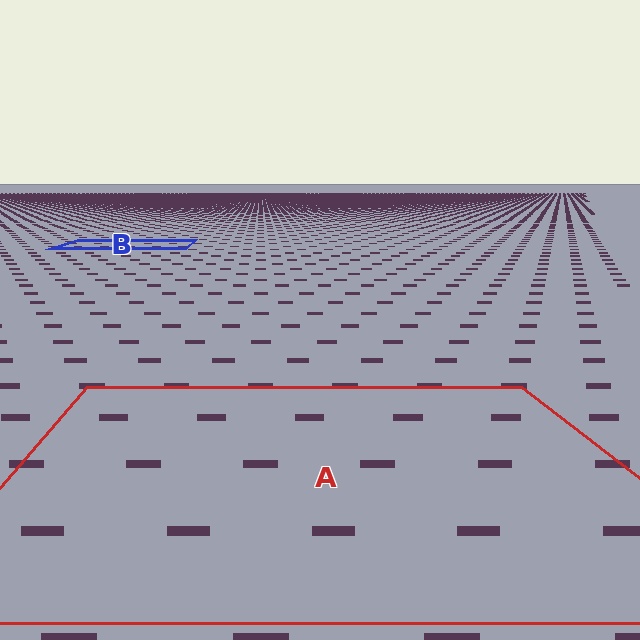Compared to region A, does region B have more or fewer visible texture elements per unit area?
Region B has more texture elements per unit area — they are packed more densely because it is farther away.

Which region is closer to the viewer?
Region A is closer. The texture elements there are larger and more spread out.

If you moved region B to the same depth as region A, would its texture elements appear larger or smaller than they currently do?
They would appear larger. At a closer depth, the same texture elements are projected at a bigger on-screen size.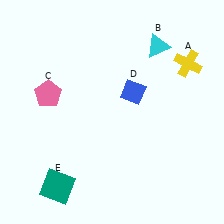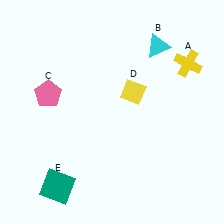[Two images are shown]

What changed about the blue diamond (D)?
In Image 1, D is blue. In Image 2, it changed to yellow.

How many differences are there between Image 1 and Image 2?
There is 1 difference between the two images.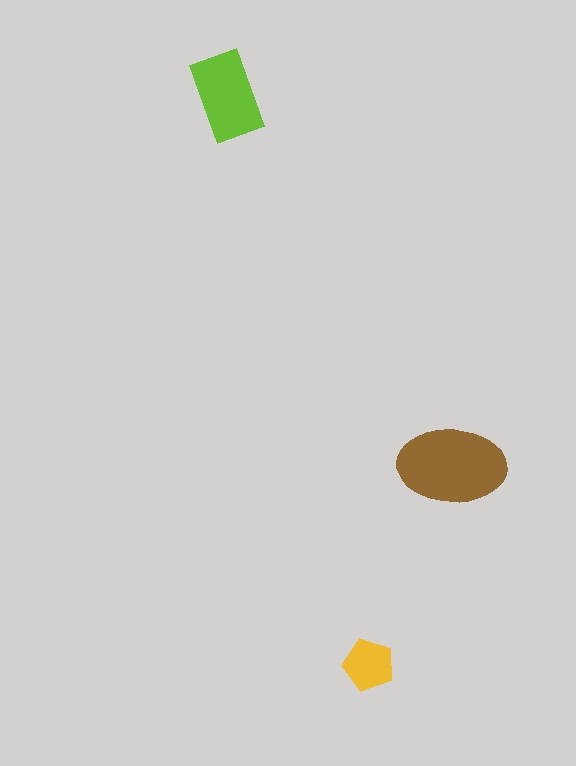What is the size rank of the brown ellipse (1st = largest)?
1st.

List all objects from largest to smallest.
The brown ellipse, the lime rectangle, the yellow pentagon.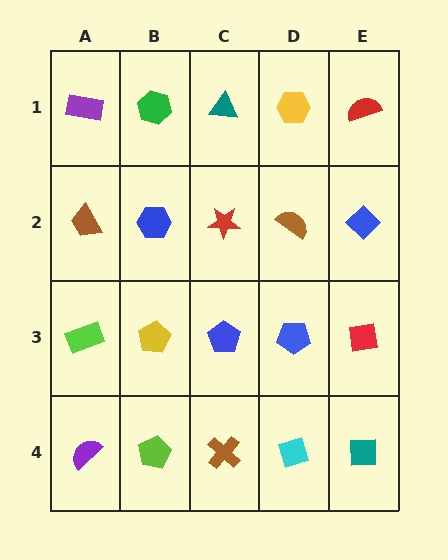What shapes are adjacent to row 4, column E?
A red square (row 3, column E), a cyan diamond (row 4, column D).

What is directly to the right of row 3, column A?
A yellow pentagon.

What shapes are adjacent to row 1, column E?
A blue diamond (row 2, column E), a yellow hexagon (row 1, column D).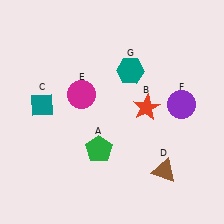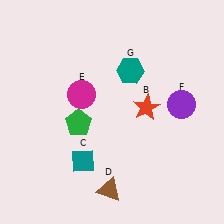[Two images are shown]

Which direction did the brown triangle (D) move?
The brown triangle (D) moved left.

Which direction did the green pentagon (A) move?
The green pentagon (A) moved up.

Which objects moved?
The objects that moved are: the green pentagon (A), the teal diamond (C), the brown triangle (D).